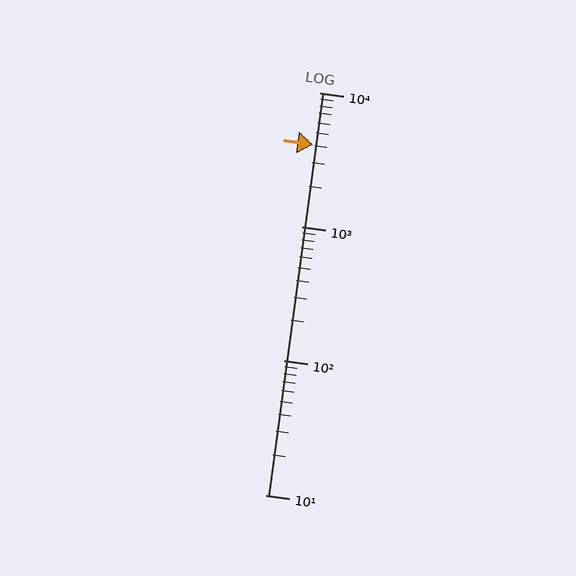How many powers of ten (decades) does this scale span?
The scale spans 3 decades, from 10 to 10000.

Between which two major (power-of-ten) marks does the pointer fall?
The pointer is between 1000 and 10000.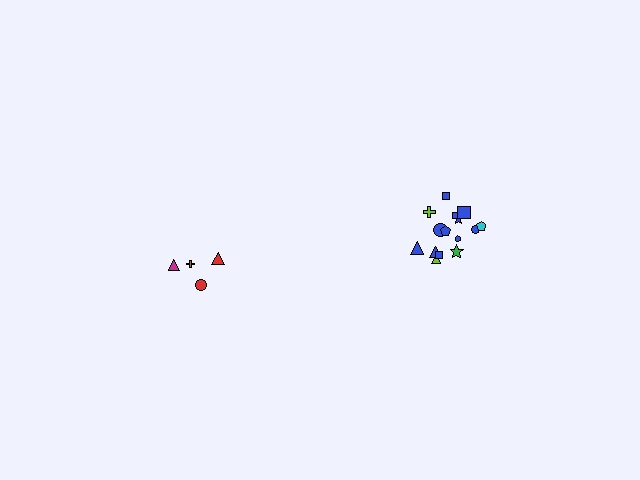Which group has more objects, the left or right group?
The right group.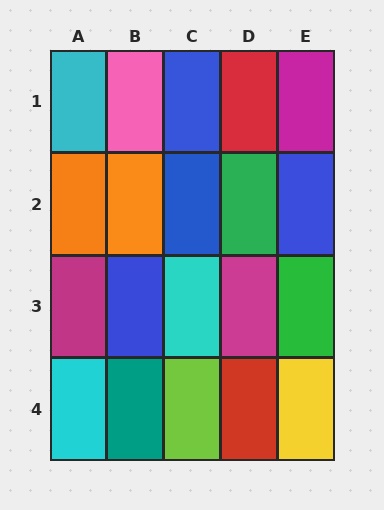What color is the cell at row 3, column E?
Green.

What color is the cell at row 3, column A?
Magenta.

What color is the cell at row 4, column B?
Teal.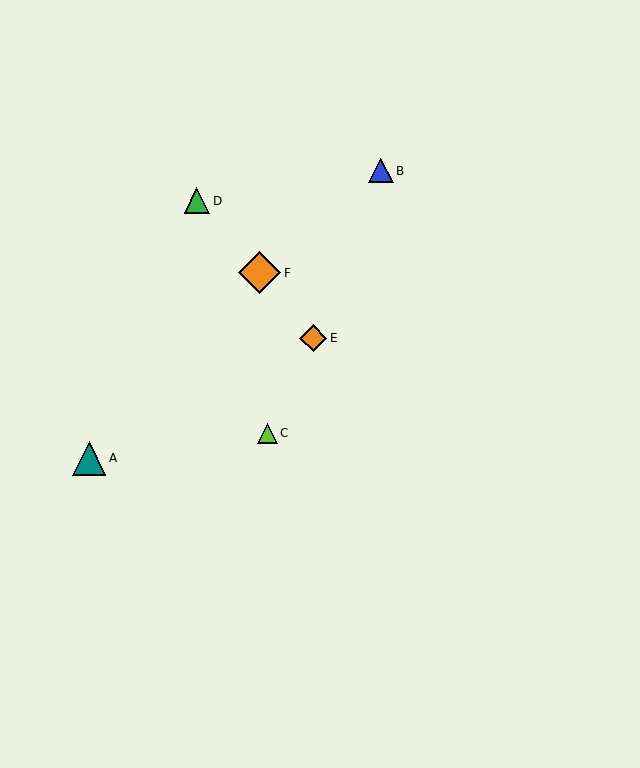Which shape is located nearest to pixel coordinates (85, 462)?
The teal triangle (labeled A) at (89, 459) is nearest to that location.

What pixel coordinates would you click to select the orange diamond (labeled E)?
Click at (313, 338) to select the orange diamond E.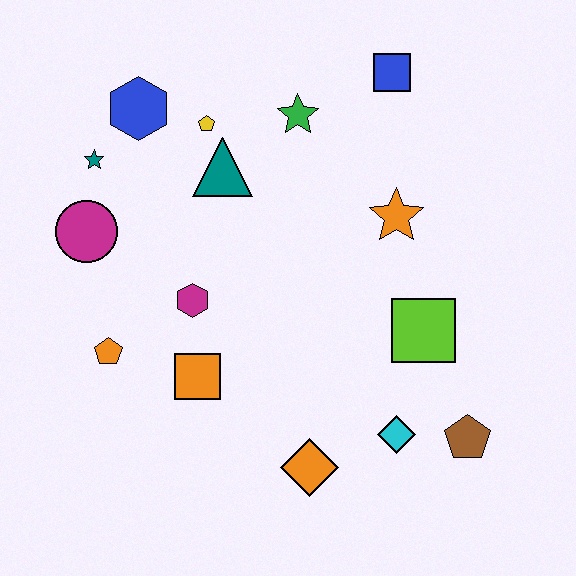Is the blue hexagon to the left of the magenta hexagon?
Yes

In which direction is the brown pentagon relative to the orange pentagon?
The brown pentagon is to the right of the orange pentagon.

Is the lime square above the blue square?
No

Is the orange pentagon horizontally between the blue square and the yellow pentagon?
No